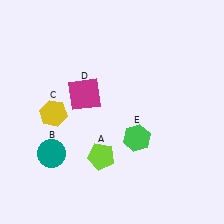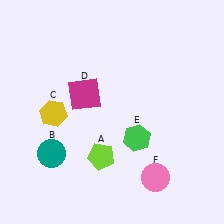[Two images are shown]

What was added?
A pink circle (F) was added in Image 2.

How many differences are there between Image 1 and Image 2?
There is 1 difference between the two images.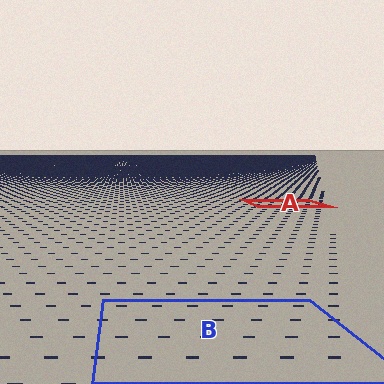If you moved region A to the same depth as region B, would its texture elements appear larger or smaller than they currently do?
They would appear larger. At a closer depth, the same texture elements are projected at a bigger on-screen size.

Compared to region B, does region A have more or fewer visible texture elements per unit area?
Region A has more texture elements per unit area — they are packed more densely because it is farther away.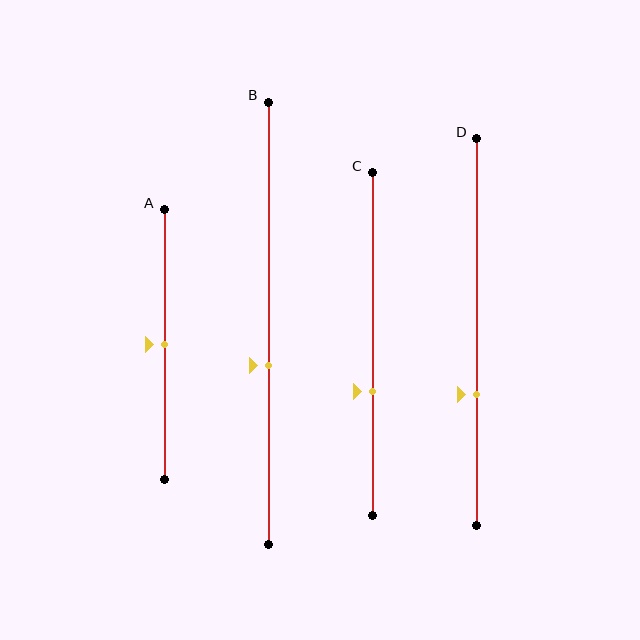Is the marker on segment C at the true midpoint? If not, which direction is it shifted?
No, the marker on segment C is shifted downward by about 14% of the segment length.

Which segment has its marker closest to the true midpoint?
Segment A has its marker closest to the true midpoint.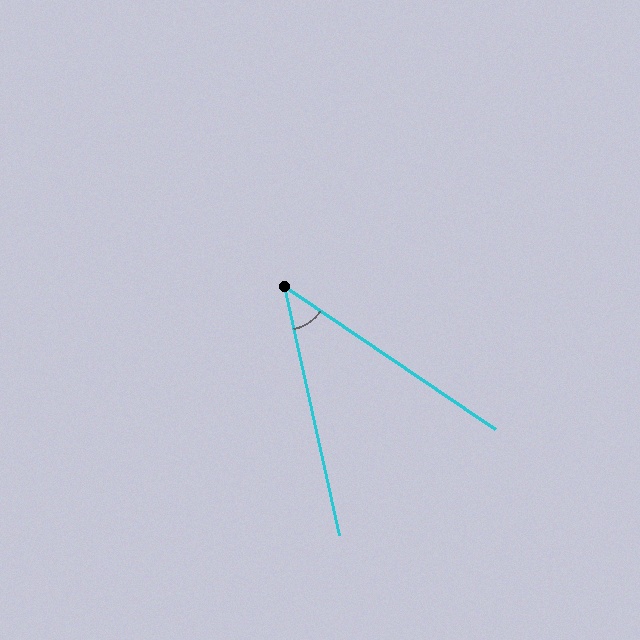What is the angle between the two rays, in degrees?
Approximately 44 degrees.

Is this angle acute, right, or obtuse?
It is acute.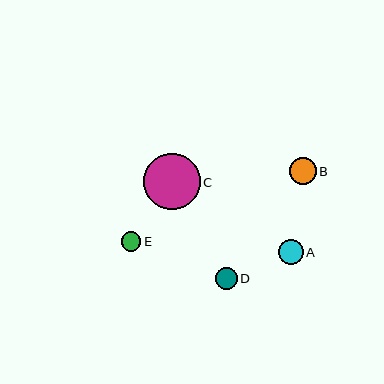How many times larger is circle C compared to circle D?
Circle C is approximately 2.6 times the size of circle D.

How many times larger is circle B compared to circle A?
Circle B is approximately 1.1 times the size of circle A.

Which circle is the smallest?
Circle E is the smallest with a size of approximately 20 pixels.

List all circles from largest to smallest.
From largest to smallest: C, B, A, D, E.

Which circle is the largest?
Circle C is the largest with a size of approximately 56 pixels.